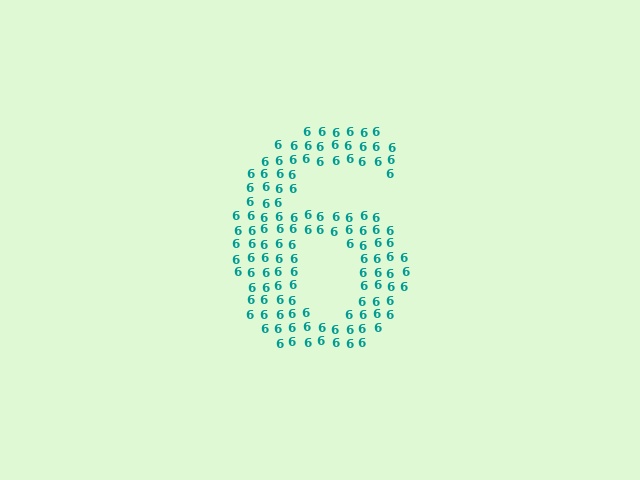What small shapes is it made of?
It is made of small digit 6's.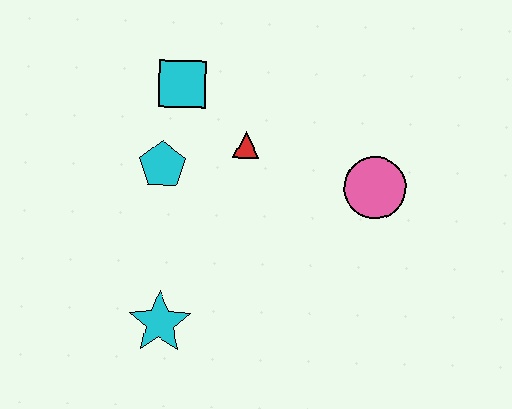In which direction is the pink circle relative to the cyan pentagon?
The pink circle is to the right of the cyan pentagon.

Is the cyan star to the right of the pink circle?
No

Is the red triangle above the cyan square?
No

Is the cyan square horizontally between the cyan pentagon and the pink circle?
Yes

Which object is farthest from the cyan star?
The pink circle is farthest from the cyan star.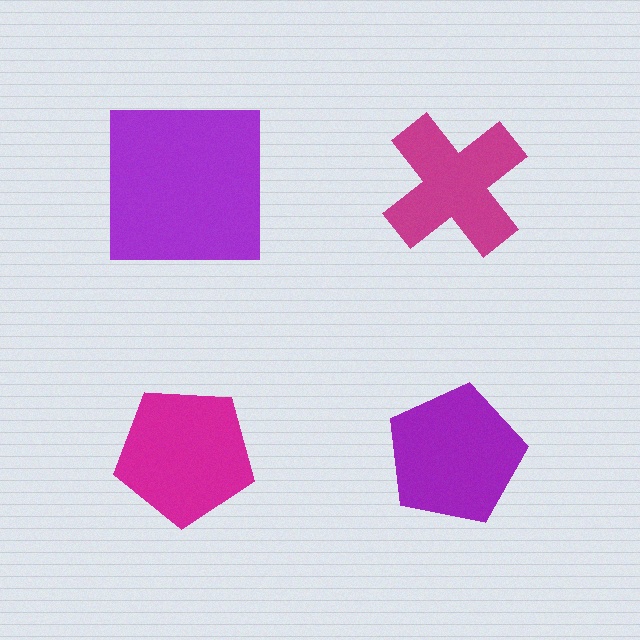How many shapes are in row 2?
2 shapes.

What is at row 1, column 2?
A magenta cross.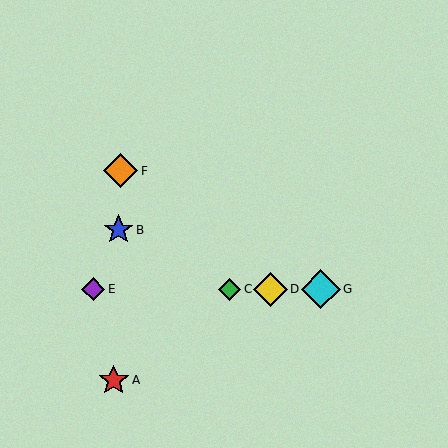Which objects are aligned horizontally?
Objects C, D, E, G are aligned horizontally.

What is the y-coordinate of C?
Object C is at y≈289.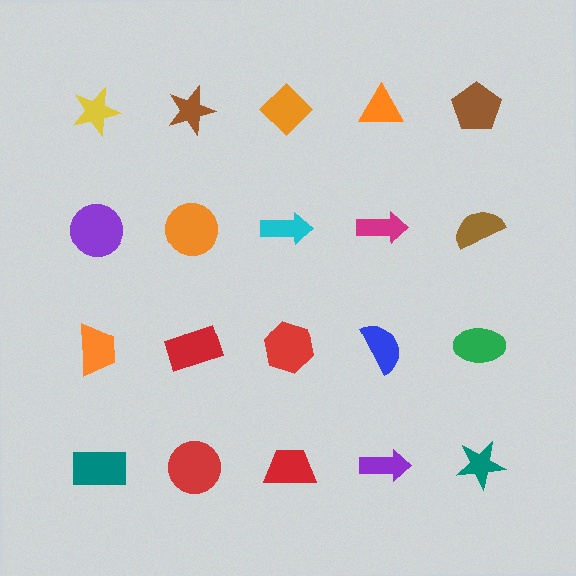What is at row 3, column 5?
A green ellipse.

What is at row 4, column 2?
A red circle.